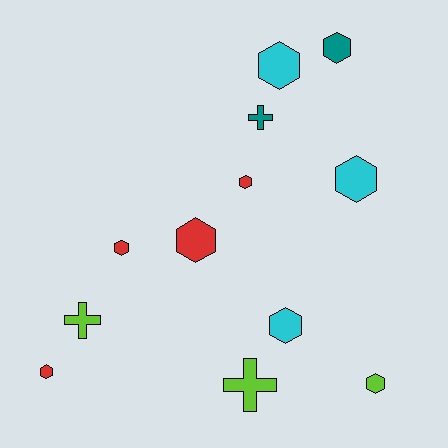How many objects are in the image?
There are 12 objects.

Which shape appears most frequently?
Hexagon, with 9 objects.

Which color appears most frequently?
Red, with 4 objects.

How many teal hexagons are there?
There is 1 teal hexagon.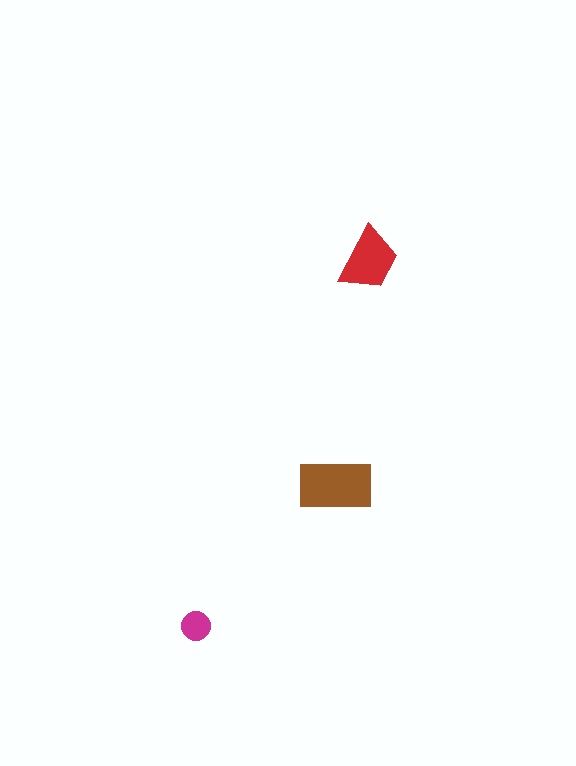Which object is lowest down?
The magenta circle is bottommost.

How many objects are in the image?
There are 3 objects in the image.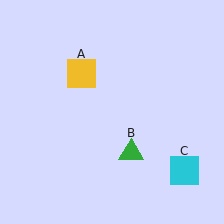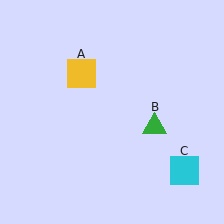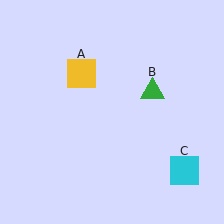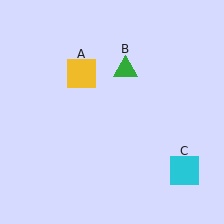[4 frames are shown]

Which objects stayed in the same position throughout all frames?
Yellow square (object A) and cyan square (object C) remained stationary.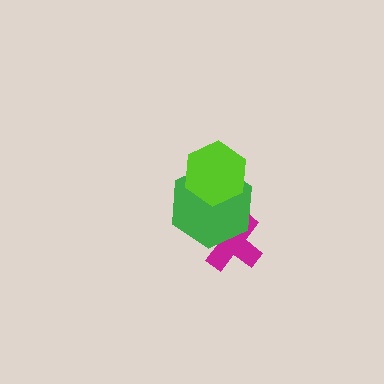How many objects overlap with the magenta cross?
1 object overlaps with the magenta cross.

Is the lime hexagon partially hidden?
No, no other shape covers it.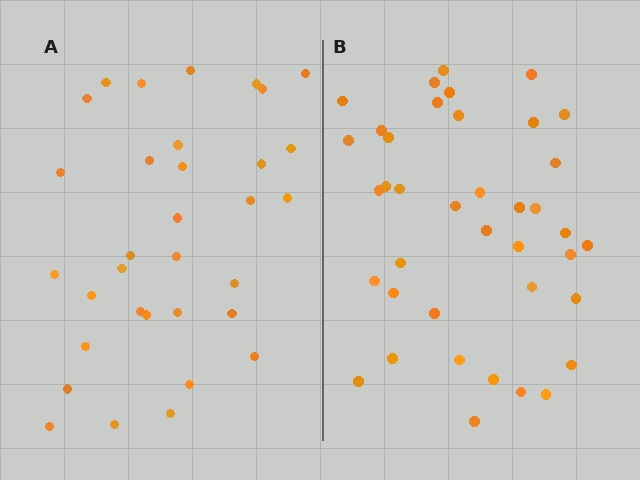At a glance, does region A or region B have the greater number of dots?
Region B (the right region) has more dots.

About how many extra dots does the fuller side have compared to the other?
Region B has about 6 more dots than region A.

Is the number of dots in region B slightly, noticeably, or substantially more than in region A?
Region B has only slightly more — the two regions are fairly close. The ratio is roughly 1.2 to 1.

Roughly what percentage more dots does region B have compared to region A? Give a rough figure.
About 20% more.